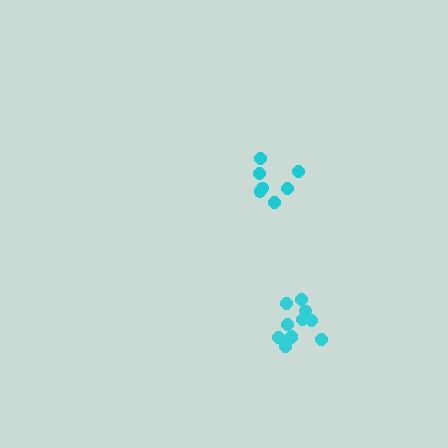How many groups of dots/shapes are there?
There are 2 groups.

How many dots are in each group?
Group 1: 11 dots, Group 2: 7 dots (18 total).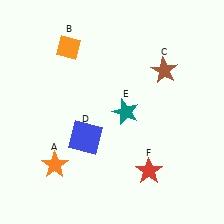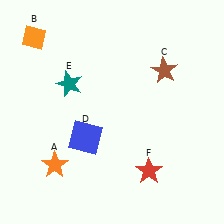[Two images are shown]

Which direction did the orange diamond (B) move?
The orange diamond (B) moved left.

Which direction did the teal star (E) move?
The teal star (E) moved left.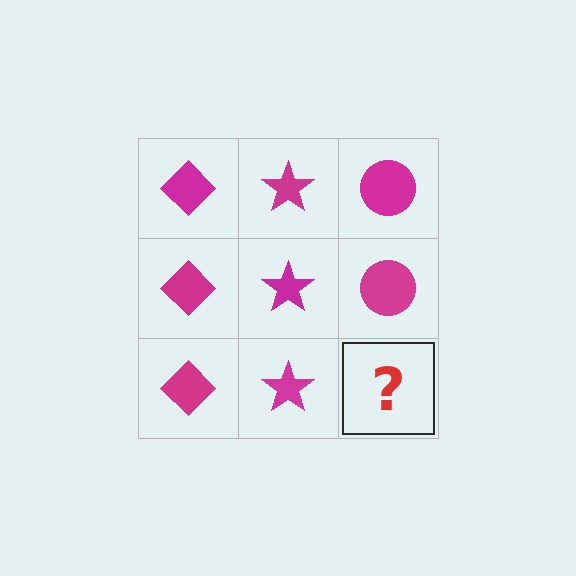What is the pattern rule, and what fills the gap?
The rule is that each column has a consistent shape. The gap should be filled with a magenta circle.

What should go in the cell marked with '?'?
The missing cell should contain a magenta circle.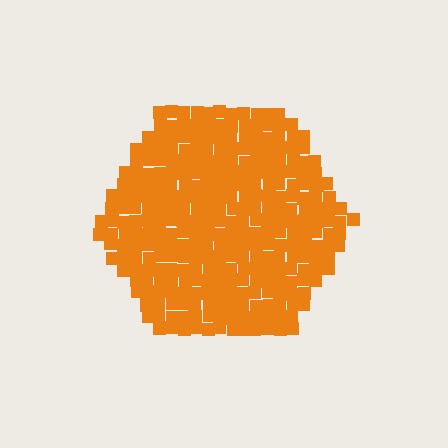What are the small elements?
The small elements are squares.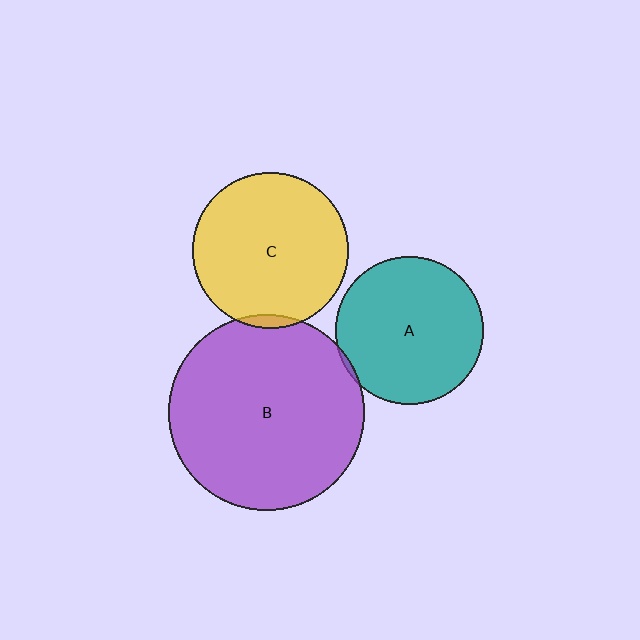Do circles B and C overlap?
Yes.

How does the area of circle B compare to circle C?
Approximately 1.6 times.